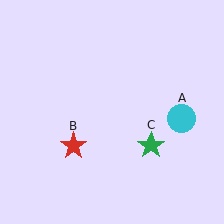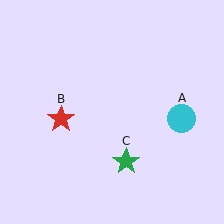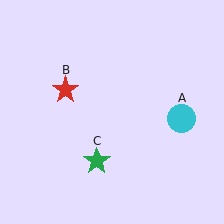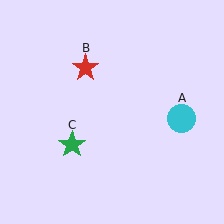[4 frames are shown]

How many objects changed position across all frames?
2 objects changed position: red star (object B), green star (object C).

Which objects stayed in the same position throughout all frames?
Cyan circle (object A) remained stationary.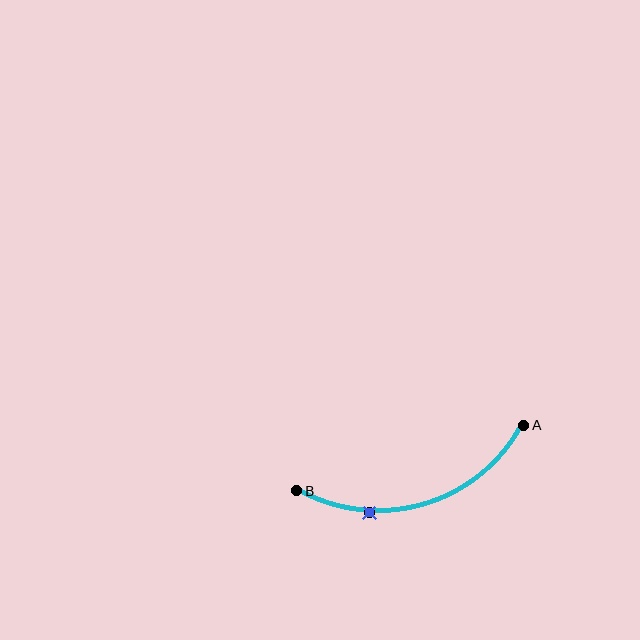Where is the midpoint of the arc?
The arc midpoint is the point on the curve farthest from the straight line joining A and B. It sits below that line.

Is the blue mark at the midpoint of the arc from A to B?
No. The blue mark lies on the arc but is closer to endpoint B. The arc midpoint would be at the point on the curve equidistant along the arc from both A and B.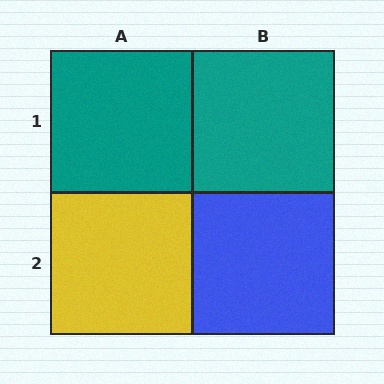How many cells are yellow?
1 cell is yellow.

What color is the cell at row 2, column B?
Blue.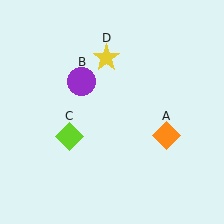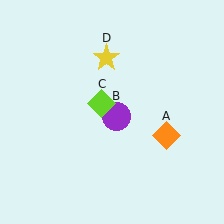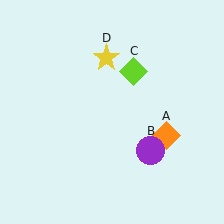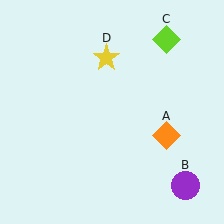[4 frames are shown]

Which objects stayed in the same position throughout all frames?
Orange diamond (object A) and yellow star (object D) remained stationary.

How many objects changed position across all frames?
2 objects changed position: purple circle (object B), lime diamond (object C).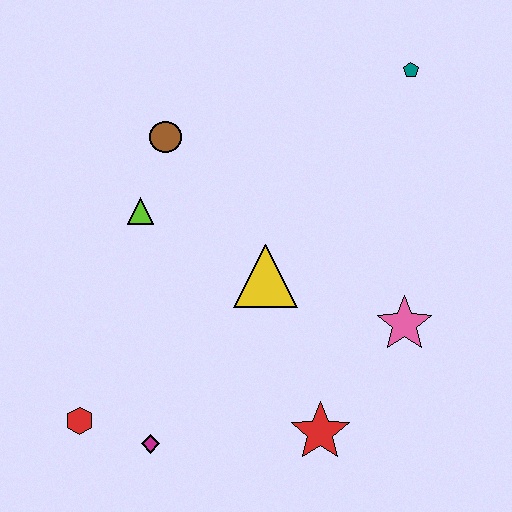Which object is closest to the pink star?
The red star is closest to the pink star.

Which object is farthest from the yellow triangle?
The teal pentagon is farthest from the yellow triangle.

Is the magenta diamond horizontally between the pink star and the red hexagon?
Yes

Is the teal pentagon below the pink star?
No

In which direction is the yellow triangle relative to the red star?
The yellow triangle is above the red star.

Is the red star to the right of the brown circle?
Yes